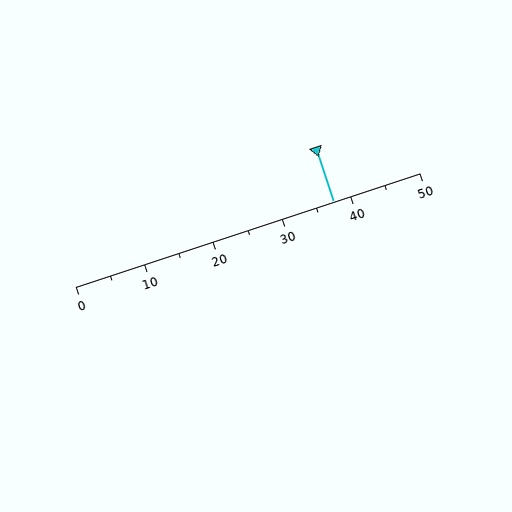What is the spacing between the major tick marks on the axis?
The major ticks are spaced 10 apart.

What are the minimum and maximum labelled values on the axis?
The axis runs from 0 to 50.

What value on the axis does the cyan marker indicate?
The marker indicates approximately 37.5.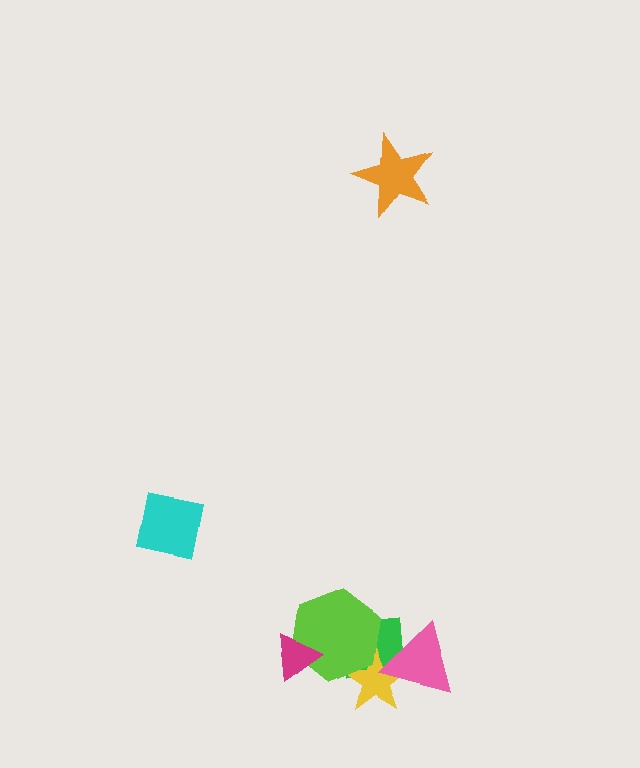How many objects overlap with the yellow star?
3 objects overlap with the yellow star.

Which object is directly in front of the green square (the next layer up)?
The yellow star is directly in front of the green square.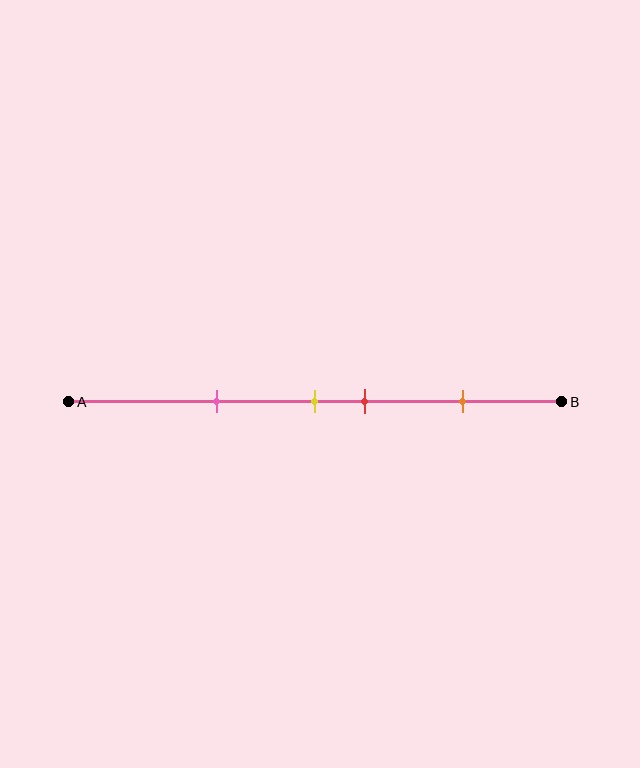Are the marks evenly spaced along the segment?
No, the marks are not evenly spaced.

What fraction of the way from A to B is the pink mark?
The pink mark is approximately 30% (0.3) of the way from A to B.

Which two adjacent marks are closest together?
The yellow and red marks are the closest adjacent pair.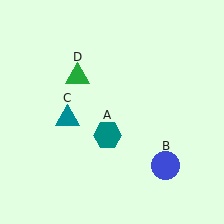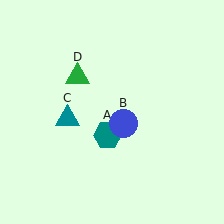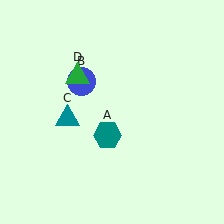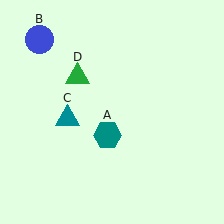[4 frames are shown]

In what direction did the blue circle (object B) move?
The blue circle (object B) moved up and to the left.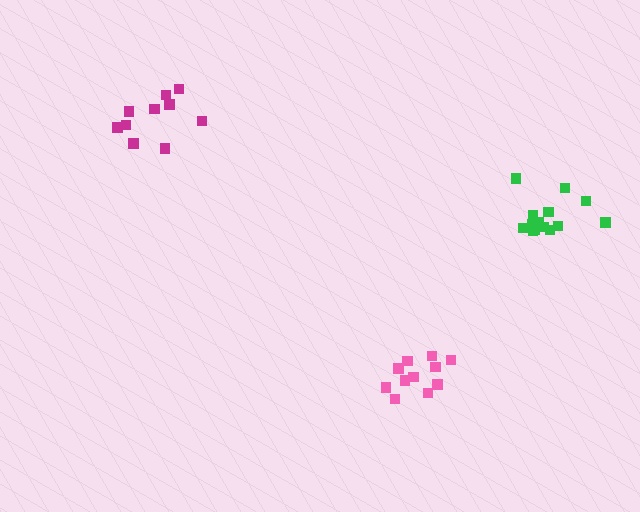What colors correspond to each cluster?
The clusters are colored: magenta, green, pink.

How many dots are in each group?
Group 1: 10 dots, Group 2: 14 dots, Group 3: 11 dots (35 total).